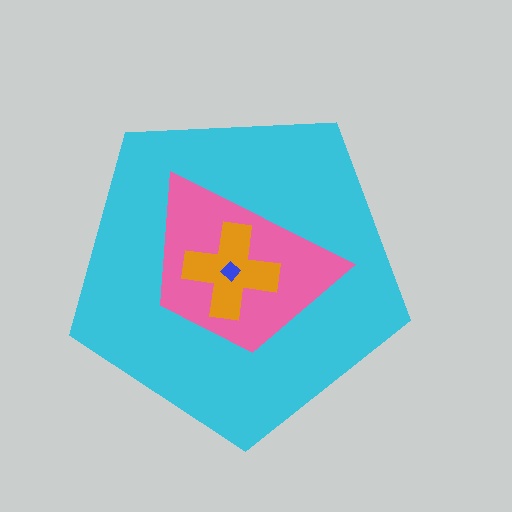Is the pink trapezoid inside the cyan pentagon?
Yes.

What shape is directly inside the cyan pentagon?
The pink trapezoid.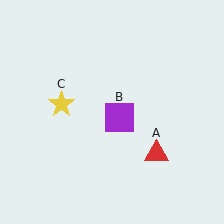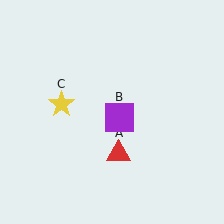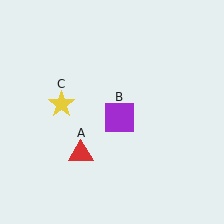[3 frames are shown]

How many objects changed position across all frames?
1 object changed position: red triangle (object A).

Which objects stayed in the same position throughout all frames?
Purple square (object B) and yellow star (object C) remained stationary.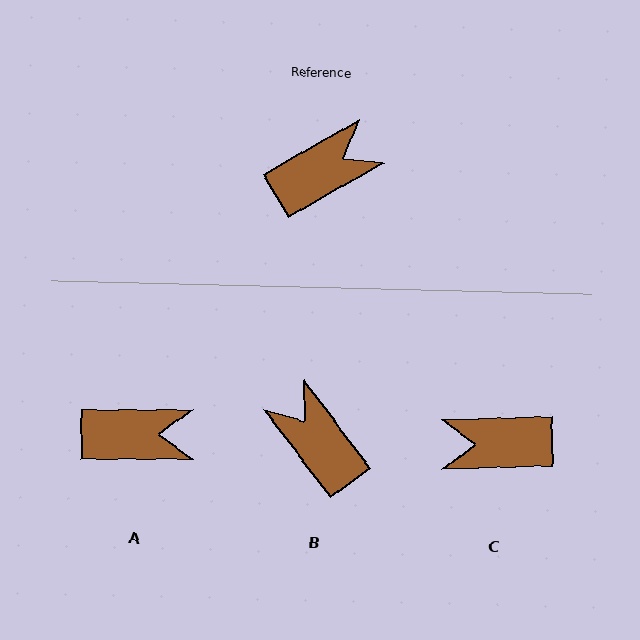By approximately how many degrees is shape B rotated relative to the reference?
Approximately 97 degrees counter-clockwise.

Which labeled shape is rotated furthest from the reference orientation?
C, about 152 degrees away.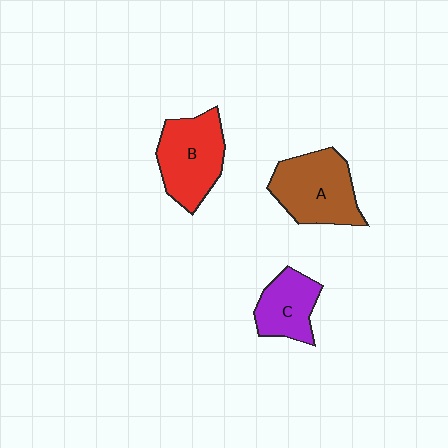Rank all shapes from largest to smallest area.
From largest to smallest: A (brown), B (red), C (purple).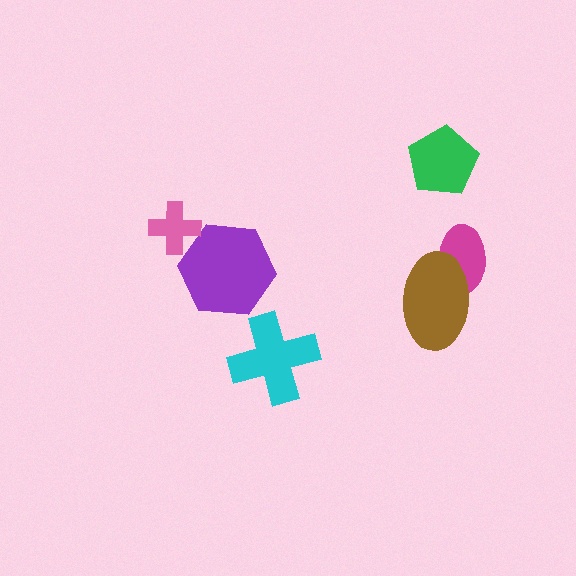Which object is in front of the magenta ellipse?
The brown ellipse is in front of the magenta ellipse.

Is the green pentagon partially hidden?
No, no other shape covers it.